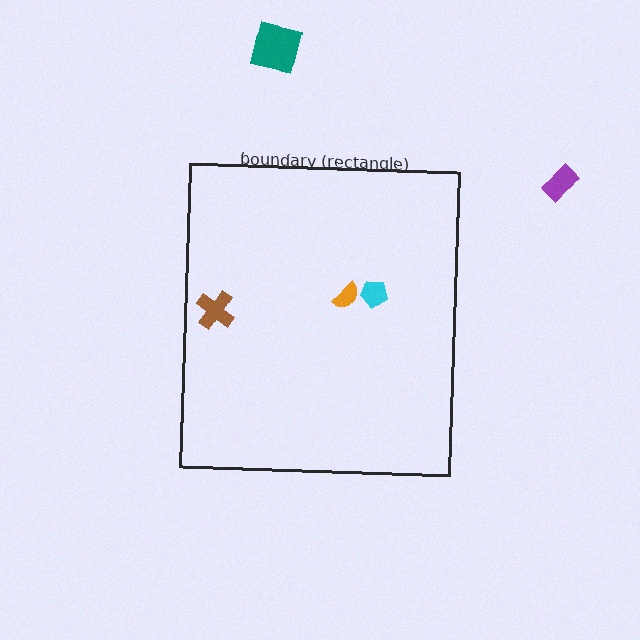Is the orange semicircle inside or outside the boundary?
Inside.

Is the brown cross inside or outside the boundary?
Inside.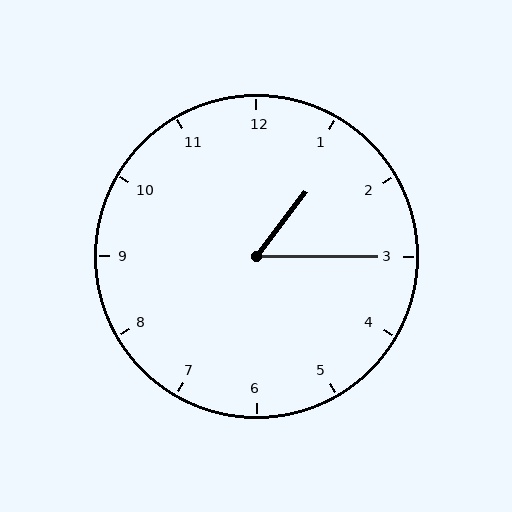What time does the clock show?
1:15.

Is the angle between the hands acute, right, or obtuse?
It is acute.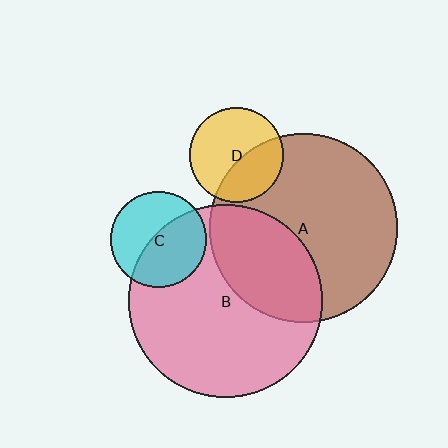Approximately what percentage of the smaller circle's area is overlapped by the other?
Approximately 40%.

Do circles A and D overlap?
Yes.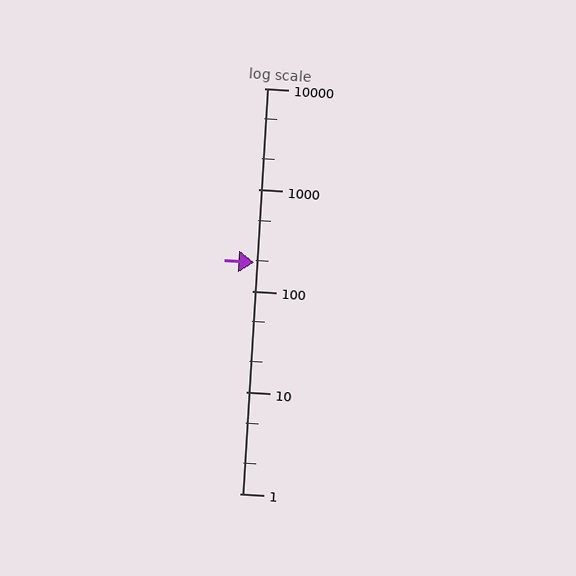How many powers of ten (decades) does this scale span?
The scale spans 4 decades, from 1 to 10000.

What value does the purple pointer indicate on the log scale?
The pointer indicates approximately 190.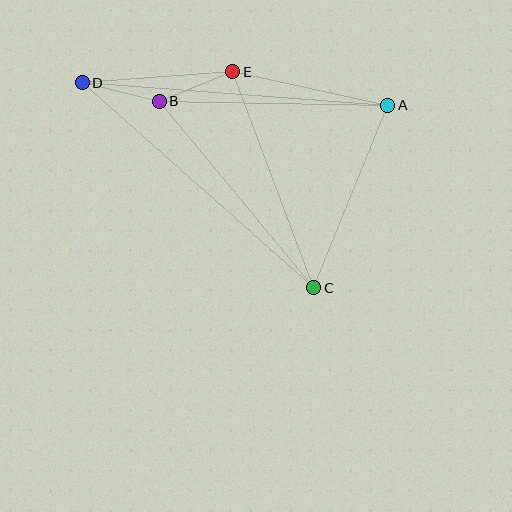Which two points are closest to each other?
Points B and E are closest to each other.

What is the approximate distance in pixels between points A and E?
The distance between A and E is approximately 158 pixels.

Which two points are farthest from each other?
Points C and D are farthest from each other.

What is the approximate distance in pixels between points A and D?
The distance between A and D is approximately 306 pixels.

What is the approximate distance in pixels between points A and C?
The distance between A and C is approximately 197 pixels.